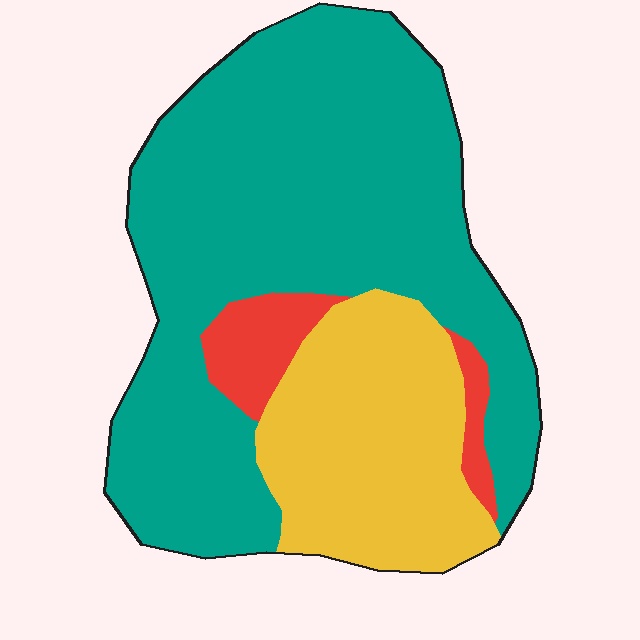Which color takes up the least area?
Red, at roughly 10%.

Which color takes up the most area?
Teal, at roughly 65%.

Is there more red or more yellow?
Yellow.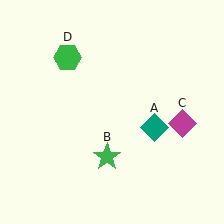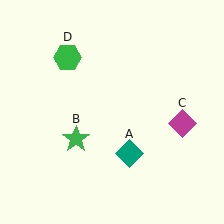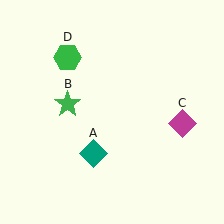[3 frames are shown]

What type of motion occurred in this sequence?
The teal diamond (object A), green star (object B) rotated clockwise around the center of the scene.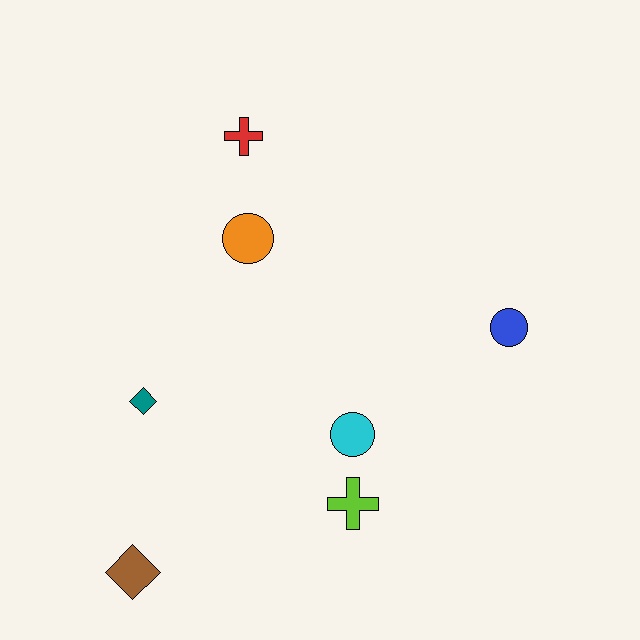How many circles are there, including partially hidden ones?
There are 3 circles.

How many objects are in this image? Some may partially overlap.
There are 7 objects.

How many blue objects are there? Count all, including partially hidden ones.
There is 1 blue object.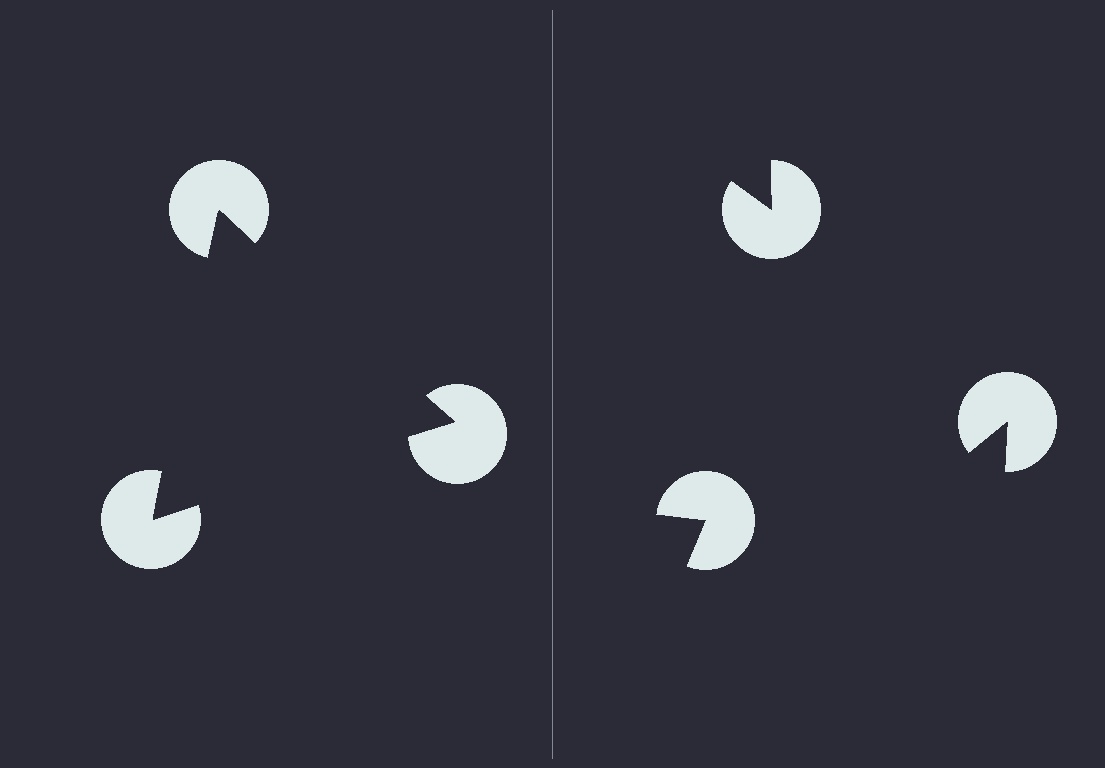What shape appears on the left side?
An illusory triangle.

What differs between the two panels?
The pac-man discs are positioned identically on both sides; only the wedge orientations differ. On the left they align to a triangle; on the right they are misaligned.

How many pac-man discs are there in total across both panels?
6 — 3 on each side.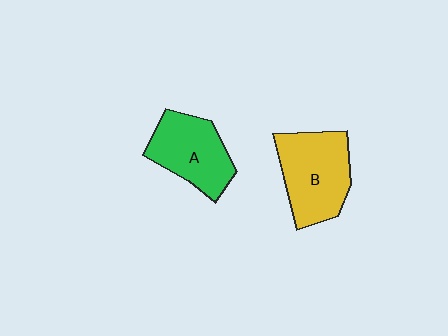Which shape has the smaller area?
Shape A (green).